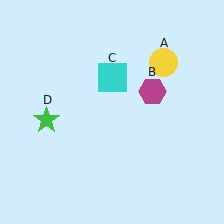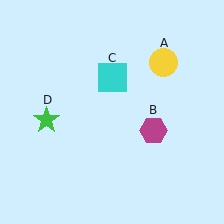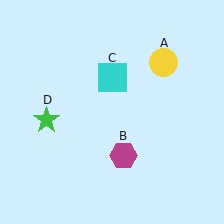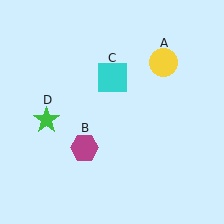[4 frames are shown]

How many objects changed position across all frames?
1 object changed position: magenta hexagon (object B).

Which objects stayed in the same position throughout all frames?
Yellow circle (object A) and cyan square (object C) and green star (object D) remained stationary.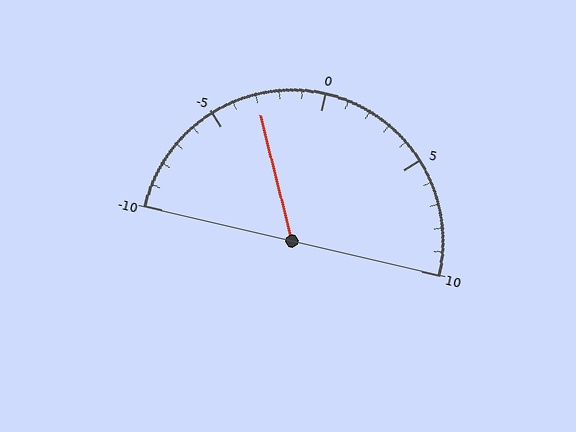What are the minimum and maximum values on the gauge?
The gauge ranges from -10 to 10.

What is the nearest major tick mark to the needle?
The nearest major tick mark is -5.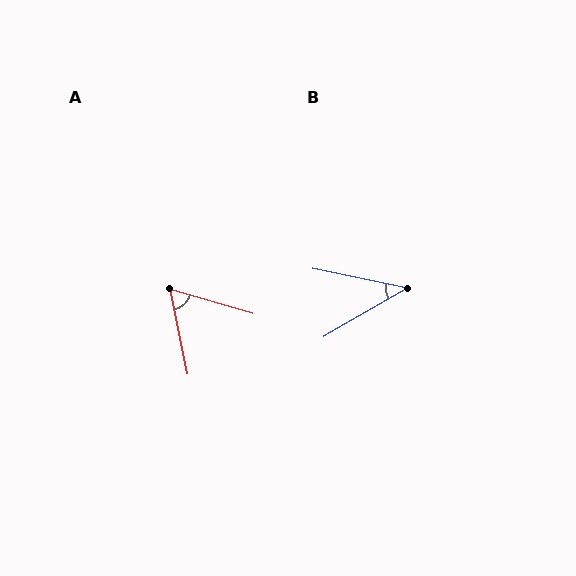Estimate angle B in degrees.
Approximately 42 degrees.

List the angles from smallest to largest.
B (42°), A (63°).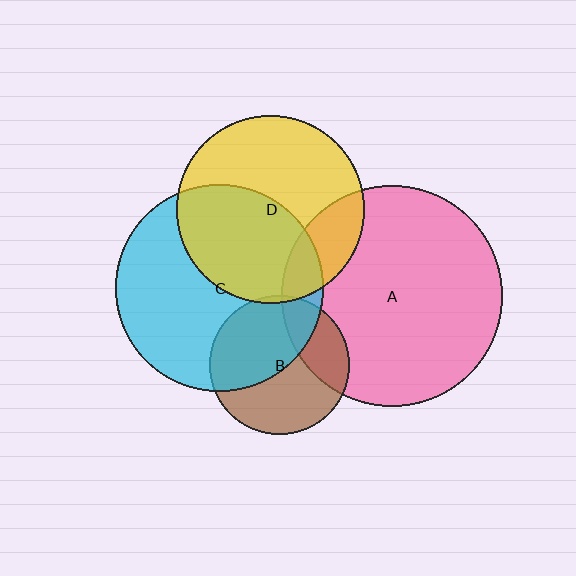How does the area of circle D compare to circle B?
Approximately 1.8 times.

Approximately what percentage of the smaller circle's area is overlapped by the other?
Approximately 5%.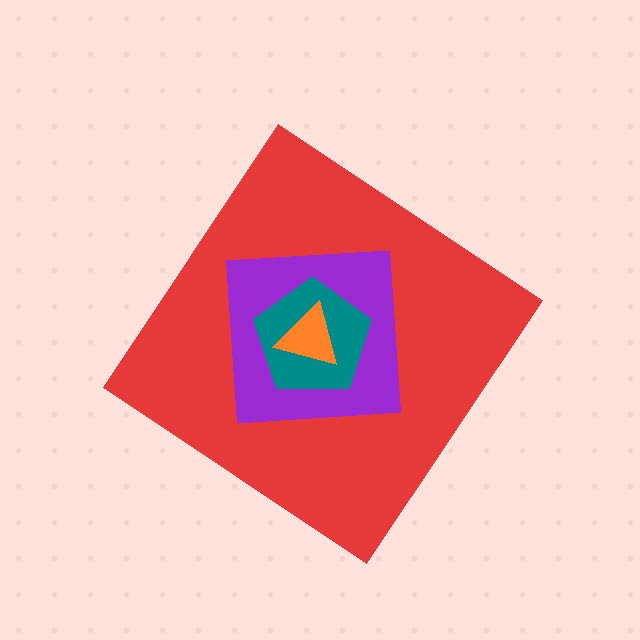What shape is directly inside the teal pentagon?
The orange triangle.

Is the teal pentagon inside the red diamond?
Yes.